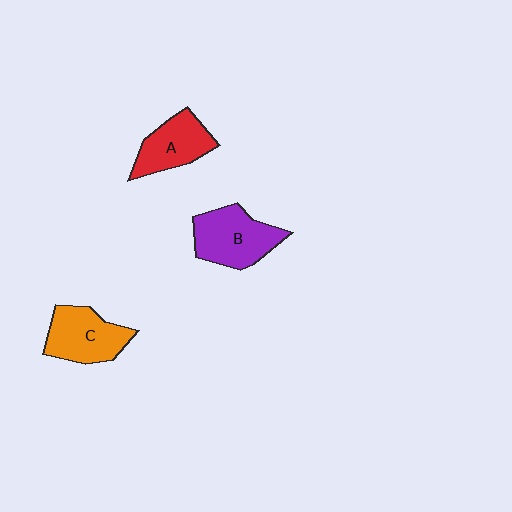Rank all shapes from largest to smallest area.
From largest to smallest: B (purple), C (orange), A (red).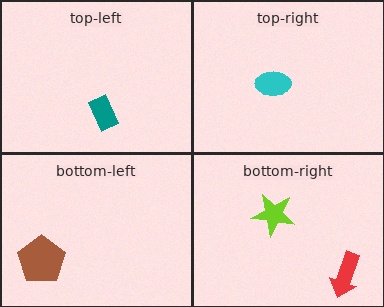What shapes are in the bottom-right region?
The red arrow, the lime star.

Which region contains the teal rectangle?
The top-left region.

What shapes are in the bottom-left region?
The brown pentagon.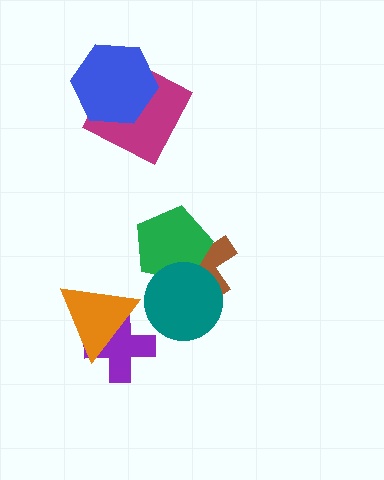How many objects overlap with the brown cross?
2 objects overlap with the brown cross.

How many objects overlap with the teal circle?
2 objects overlap with the teal circle.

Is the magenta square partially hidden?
Yes, it is partially covered by another shape.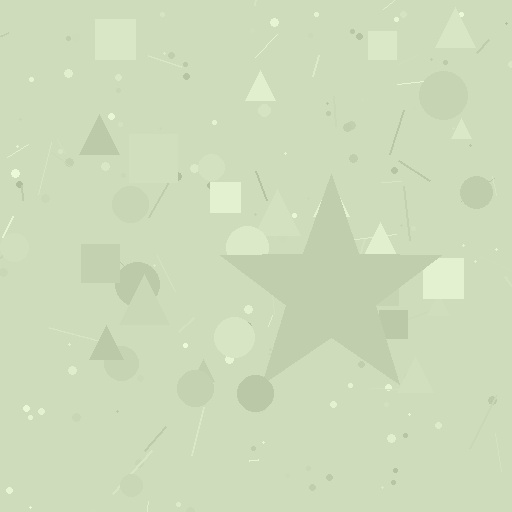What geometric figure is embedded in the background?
A star is embedded in the background.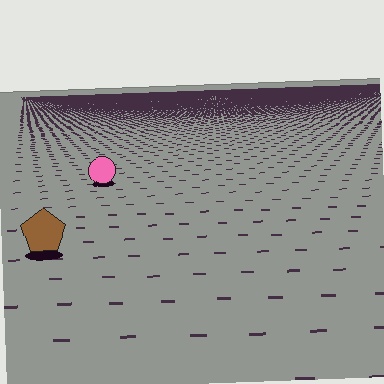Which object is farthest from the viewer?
The pink circle is farthest from the viewer. It appears smaller and the ground texture around it is denser.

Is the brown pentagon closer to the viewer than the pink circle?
Yes. The brown pentagon is closer — you can tell from the texture gradient: the ground texture is coarser near it.